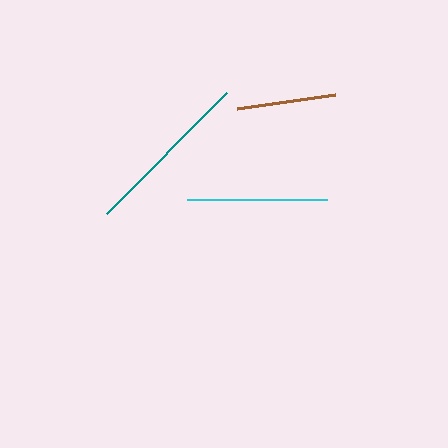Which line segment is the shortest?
The brown line is the shortest at approximately 99 pixels.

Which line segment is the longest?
The teal line is the longest at approximately 170 pixels.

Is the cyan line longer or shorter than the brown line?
The cyan line is longer than the brown line.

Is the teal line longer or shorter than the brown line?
The teal line is longer than the brown line.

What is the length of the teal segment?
The teal segment is approximately 170 pixels long.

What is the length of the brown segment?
The brown segment is approximately 99 pixels long.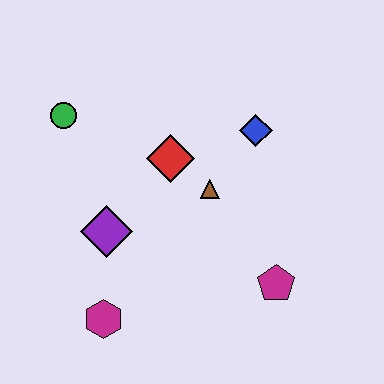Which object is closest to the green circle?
The red diamond is closest to the green circle.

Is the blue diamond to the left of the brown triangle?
No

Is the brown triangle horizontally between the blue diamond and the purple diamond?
Yes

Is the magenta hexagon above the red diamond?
No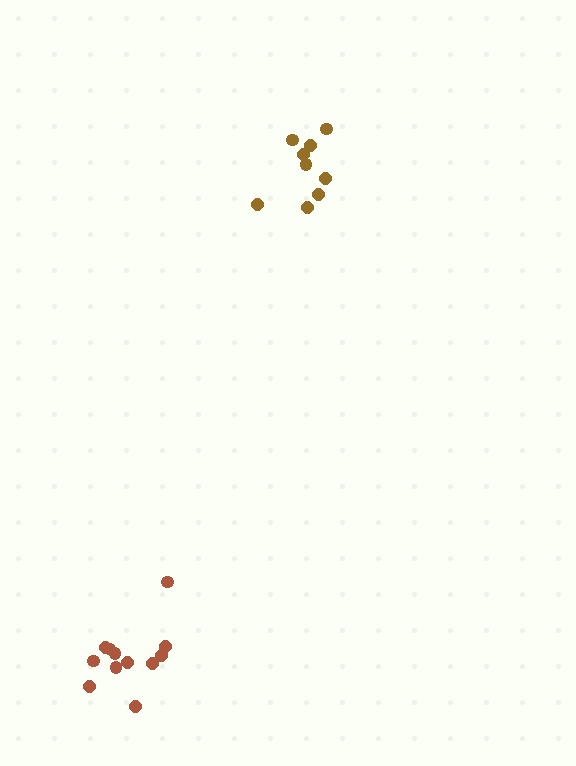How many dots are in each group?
Group 1: 12 dots, Group 2: 9 dots (21 total).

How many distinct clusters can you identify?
There are 2 distinct clusters.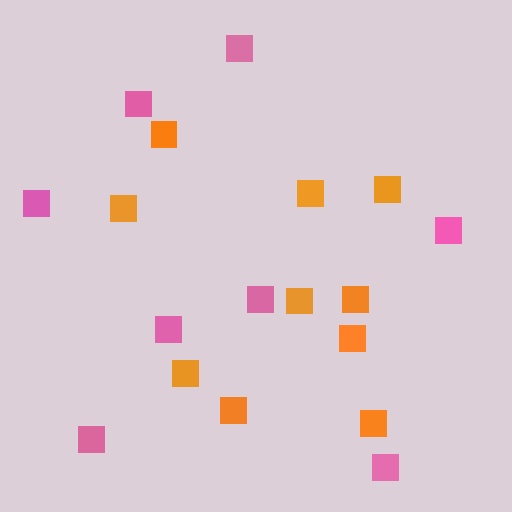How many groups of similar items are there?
There are 2 groups: one group of pink squares (8) and one group of orange squares (10).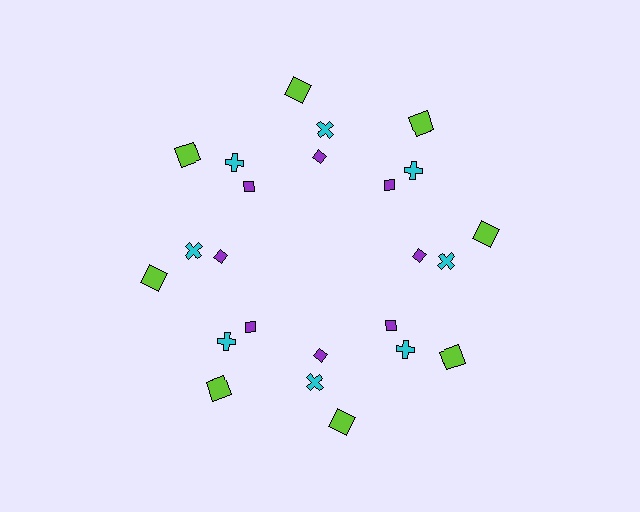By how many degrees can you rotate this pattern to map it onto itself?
The pattern maps onto itself every 45 degrees of rotation.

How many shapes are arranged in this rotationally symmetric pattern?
There are 24 shapes, arranged in 8 groups of 3.